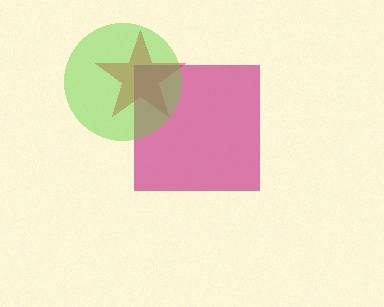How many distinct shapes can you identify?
There are 3 distinct shapes: a red star, a magenta square, a lime circle.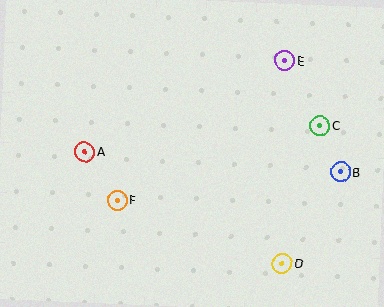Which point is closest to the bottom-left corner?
Point F is closest to the bottom-left corner.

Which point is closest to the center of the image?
Point F at (117, 200) is closest to the center.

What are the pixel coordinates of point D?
Point D is at (282, 263).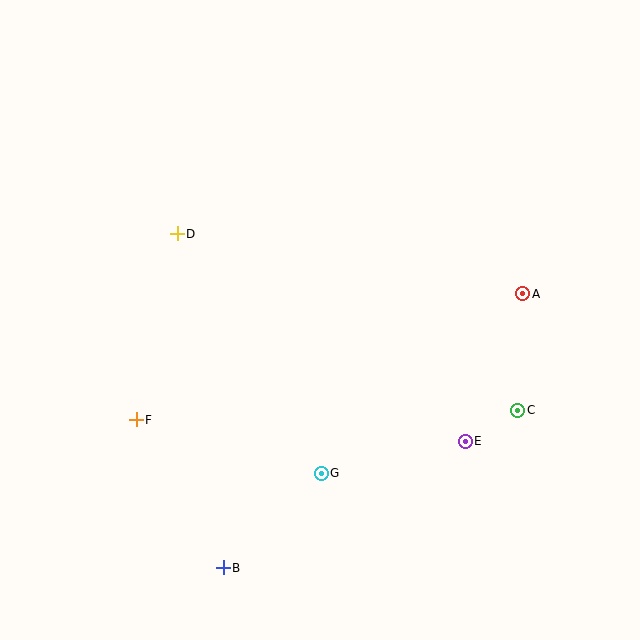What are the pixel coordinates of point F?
Point F is at (136, 420).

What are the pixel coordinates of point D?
Point D is at (177, 234).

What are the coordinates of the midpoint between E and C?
The midpoint between E and C is at (492, 426).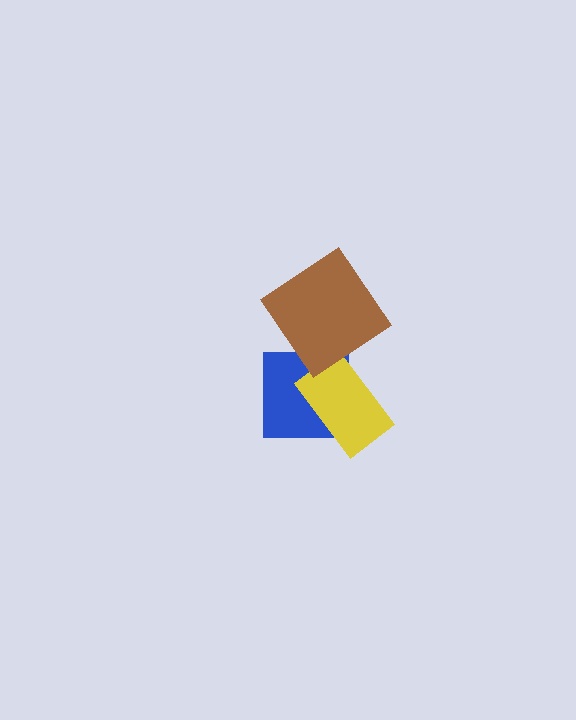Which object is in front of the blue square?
The yellow rectangle is in front of the blue square.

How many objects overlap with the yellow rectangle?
1 object overlaps with the yellow rectangle.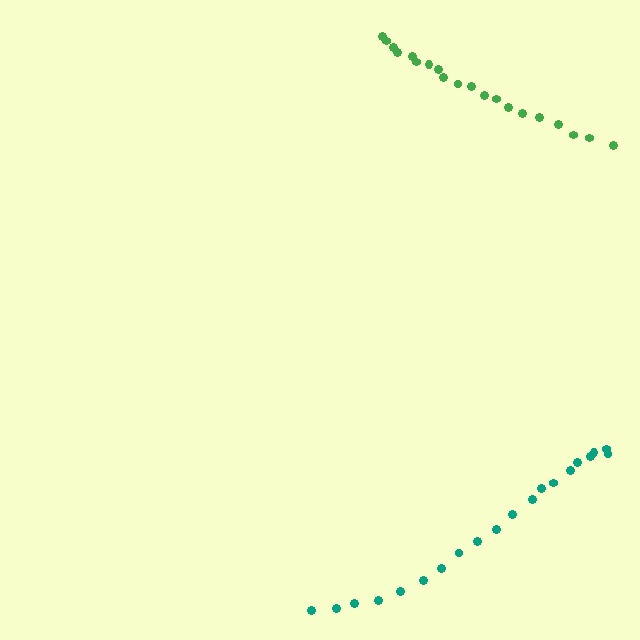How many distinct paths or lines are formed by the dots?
There are 2 distinct paths.